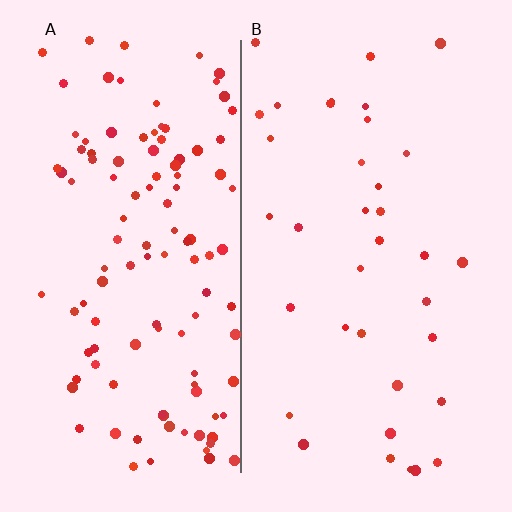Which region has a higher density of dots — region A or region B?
A (the left).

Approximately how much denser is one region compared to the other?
Approximately 3.1× — region A over region B.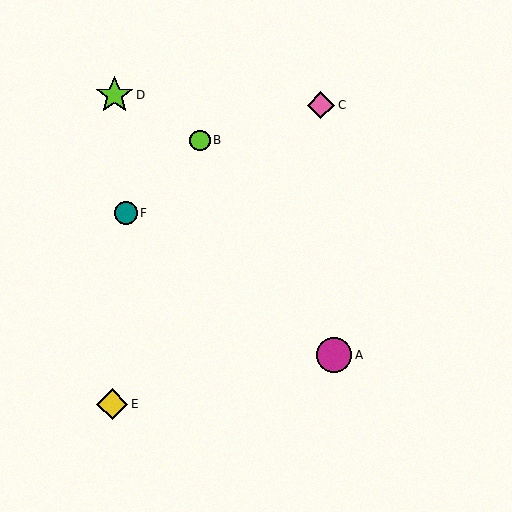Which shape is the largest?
The lime star (labeled D) is the largest.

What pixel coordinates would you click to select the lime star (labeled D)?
Click at (114, 95) to select the lime star D.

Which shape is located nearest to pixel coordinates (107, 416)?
The yellow diamond (labeled E) at (112, 404) is nearest to that location.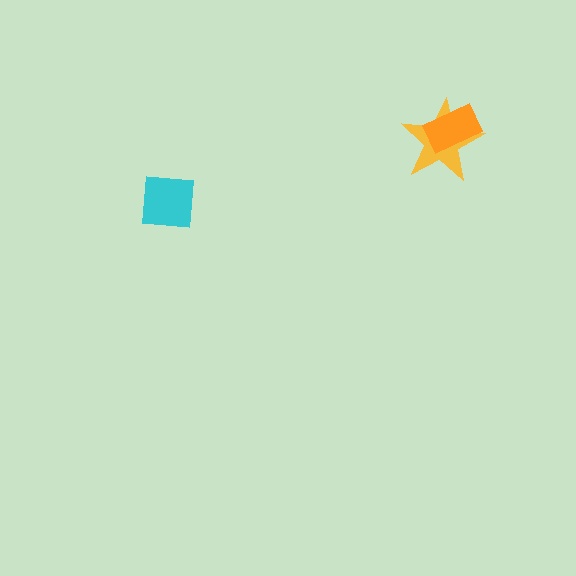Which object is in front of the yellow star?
The orange rectangle is in front of the yellow star.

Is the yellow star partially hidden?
Yes, it is partially covered by another shape.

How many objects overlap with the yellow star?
1 object overlaps with the yellow star.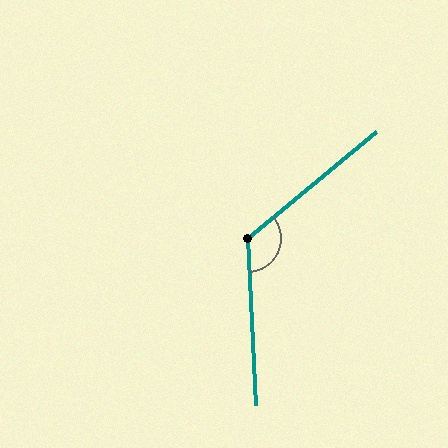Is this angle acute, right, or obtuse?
It is obtuse.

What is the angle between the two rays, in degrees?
Approximately 127 degrees.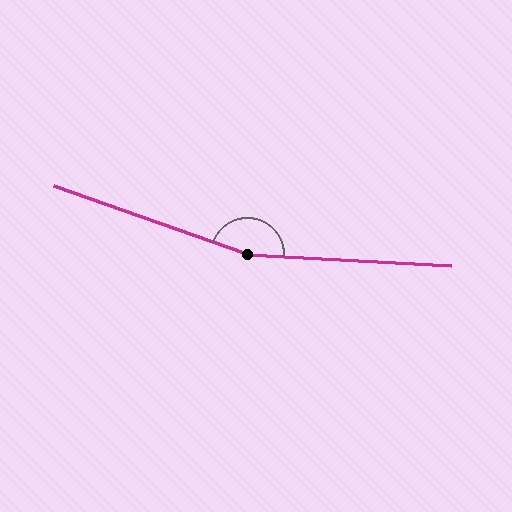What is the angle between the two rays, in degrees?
Approximately 164 degrees.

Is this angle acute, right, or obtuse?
It is obtuse.